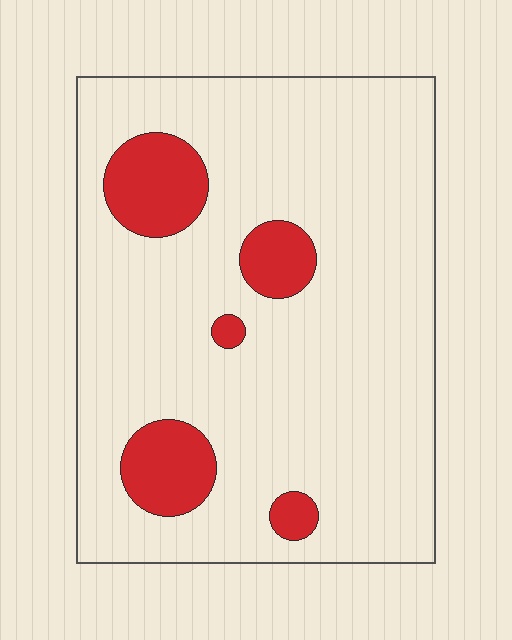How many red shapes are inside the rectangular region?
5.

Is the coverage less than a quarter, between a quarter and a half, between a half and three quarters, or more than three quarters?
Less than a quarter.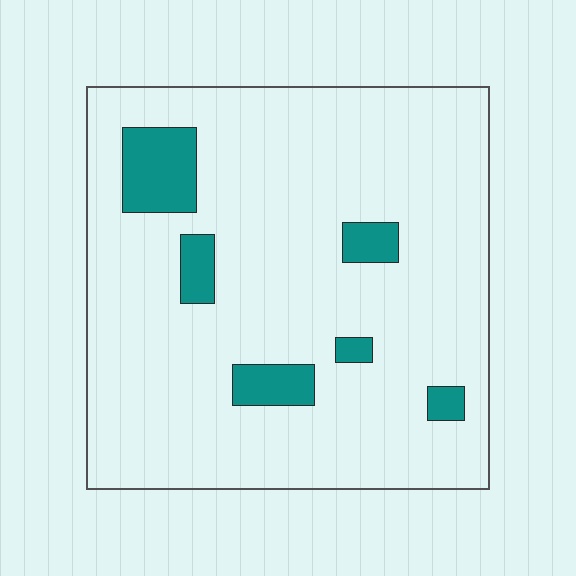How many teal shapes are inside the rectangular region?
6.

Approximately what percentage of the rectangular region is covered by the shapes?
Approximately 10%.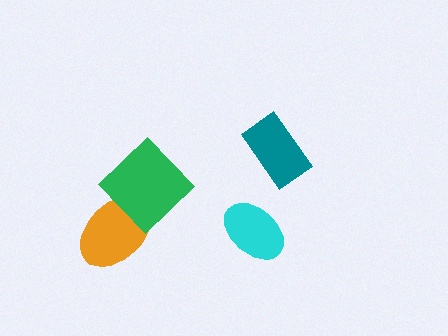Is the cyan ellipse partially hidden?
No, no other shape covers it.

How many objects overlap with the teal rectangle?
0 objects overlap with the teal rectangle.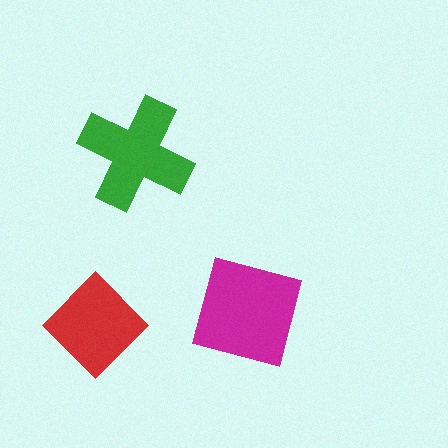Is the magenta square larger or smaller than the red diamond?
Larger.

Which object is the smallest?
The red diamond.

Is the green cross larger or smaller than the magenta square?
Smaller.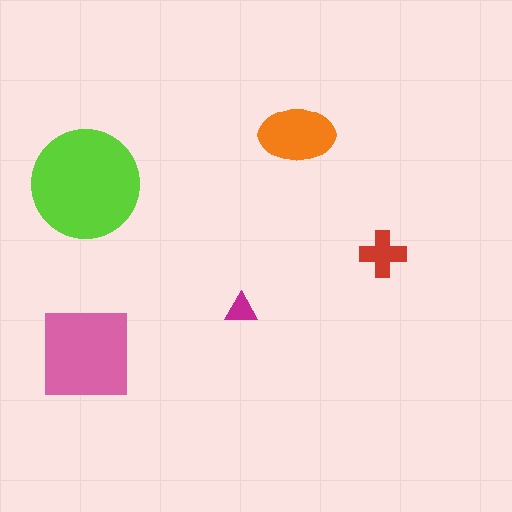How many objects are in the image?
There are 5 objects in the image.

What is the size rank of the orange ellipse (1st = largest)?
3rd.